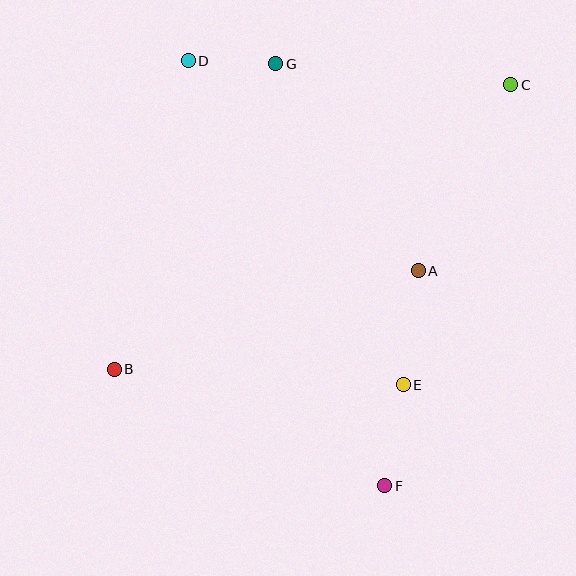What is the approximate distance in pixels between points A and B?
The distance between A and B is approximately 320 pixels.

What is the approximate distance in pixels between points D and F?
The distance between D and F is approximately 469 pixels.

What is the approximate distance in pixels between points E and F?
The distance between E and F is approximately 103 pixels.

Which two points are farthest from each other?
Points B and C are farthest from each other.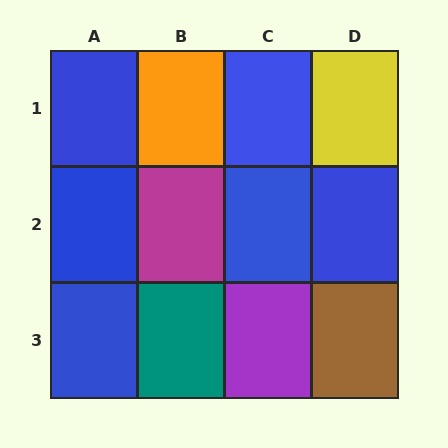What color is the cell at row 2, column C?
Blue.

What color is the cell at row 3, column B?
Teal.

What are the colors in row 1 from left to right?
Blue, orange, blue, yellow.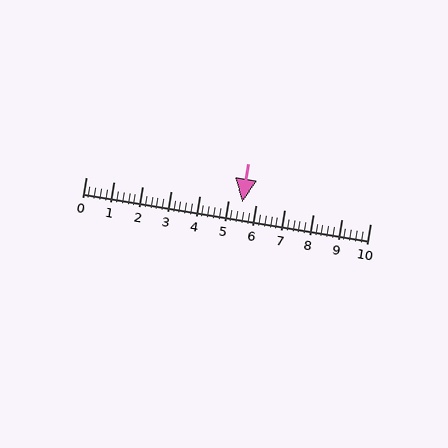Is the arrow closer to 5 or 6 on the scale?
The arrow is closer to 6.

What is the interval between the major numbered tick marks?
The major tick marks are spaced 1 units apart.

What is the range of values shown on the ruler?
The ruler shows values from 0 to 10.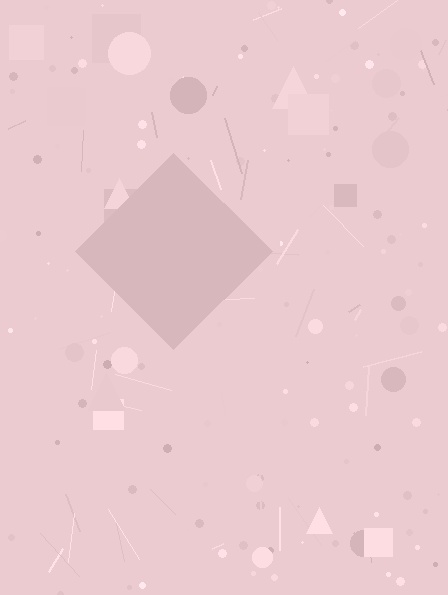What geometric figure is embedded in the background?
A diamond is embedded in the background.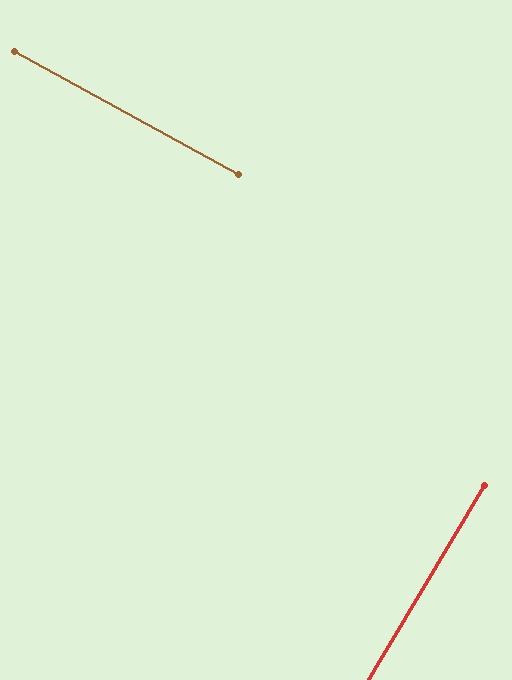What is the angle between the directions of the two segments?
Approximately 88 degrees.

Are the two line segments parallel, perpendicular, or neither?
Perpendicular — they meet at approximately 88°.